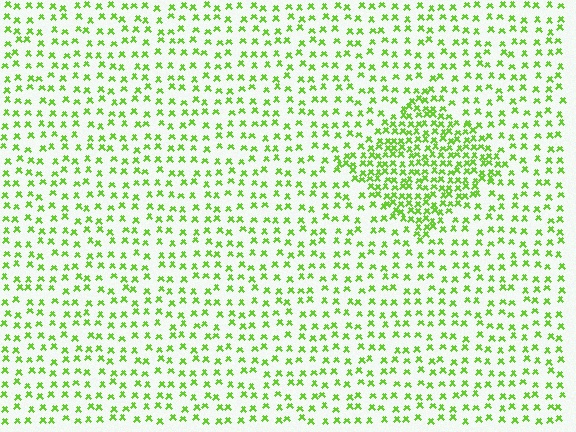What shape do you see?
I see a diamond.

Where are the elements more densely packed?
The elements are more densely packed inside the diamond boundary.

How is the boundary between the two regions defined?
The boundary is defined by a change in element density (approximately 2.2x ratio). All elements are the same color, size, and shape.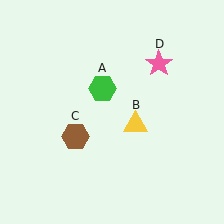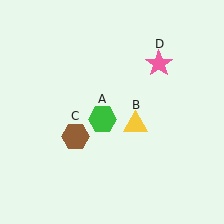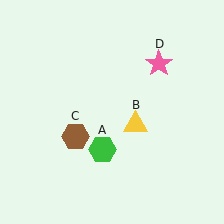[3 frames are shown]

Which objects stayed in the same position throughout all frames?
Yellow triangle (object B) and brown hexagon (object C) and pink star (object D) remained stationary.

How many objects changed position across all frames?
1 object changed position: green hexagon (object A).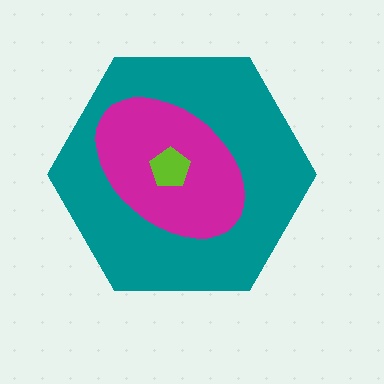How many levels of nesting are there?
3.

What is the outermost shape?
The teal hexagon.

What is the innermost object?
The lime pentagon.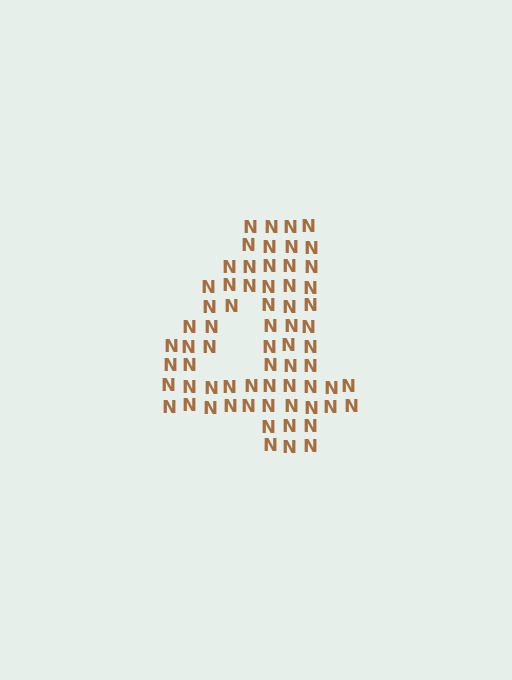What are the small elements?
The small elements are letter N's.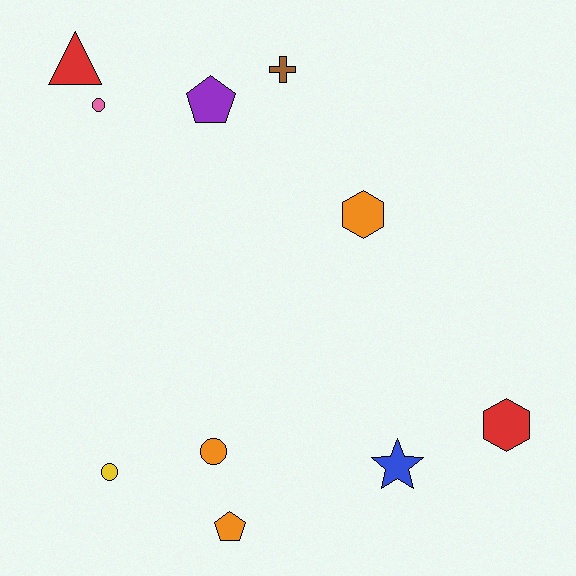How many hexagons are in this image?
There are 2 hexagons.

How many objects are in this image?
There are 10 objects.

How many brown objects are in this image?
There is 1 brown object.